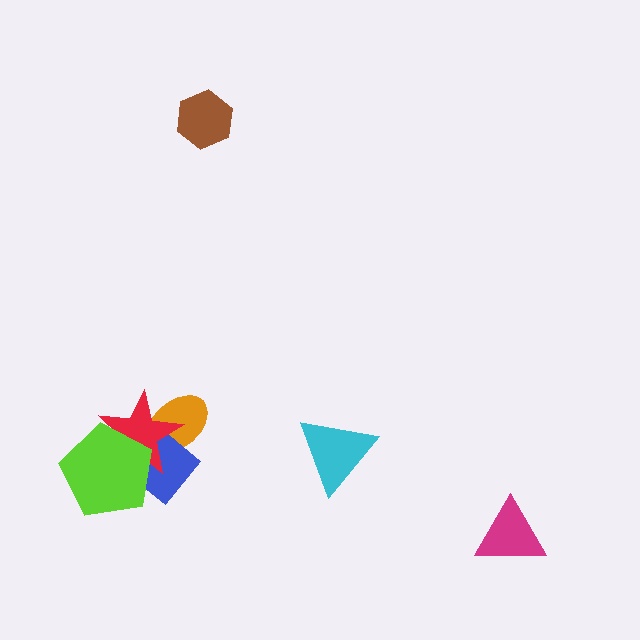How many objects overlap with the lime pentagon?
2 objects overlap with the lime pentagon.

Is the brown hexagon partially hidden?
No, no other shape covers it.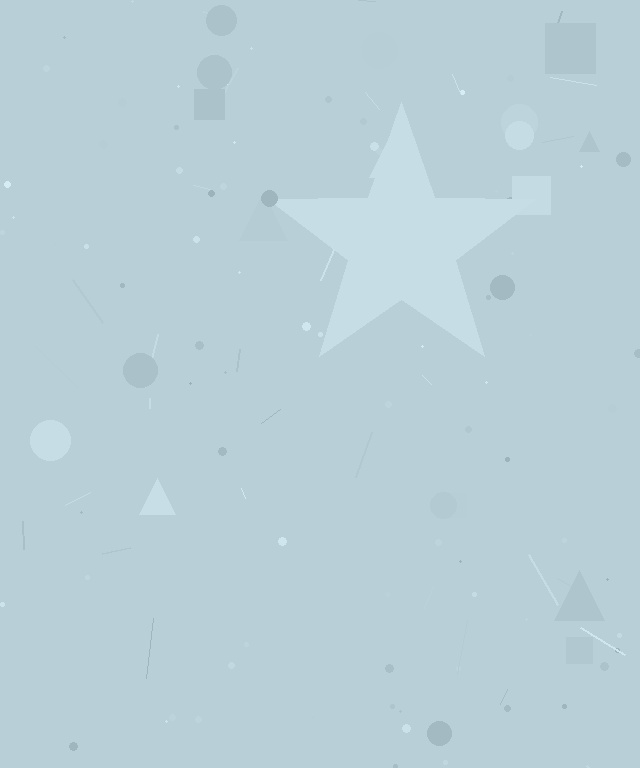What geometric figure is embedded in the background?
A star is embedded in the background.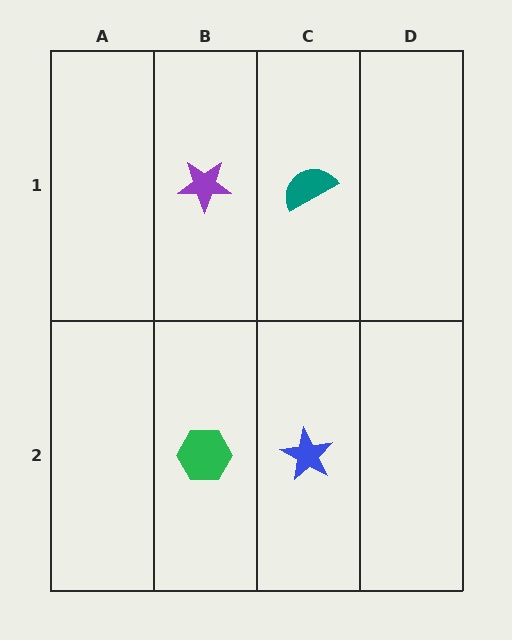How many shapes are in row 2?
2 shapes.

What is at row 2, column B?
A green hexagon.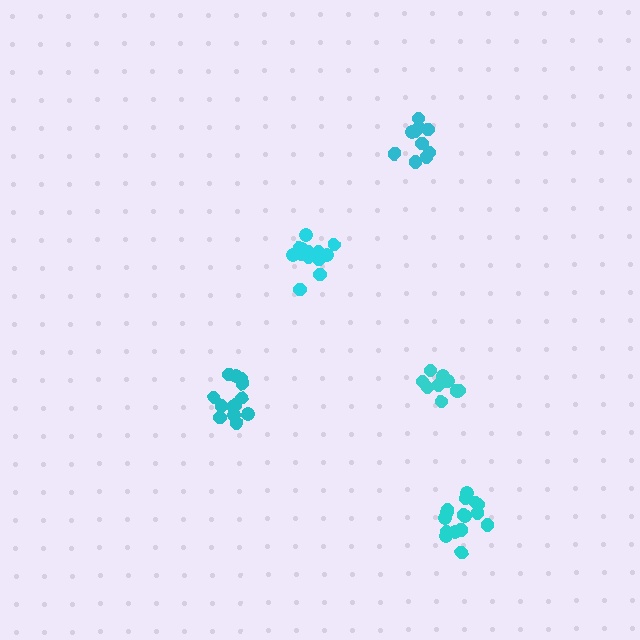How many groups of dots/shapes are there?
There are 5 groups.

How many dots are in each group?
Group 1: 13 dots, Group 2: 11 dots, Group 3: 13 dots, Group 4: 17 dots, Group 5: 12 dots (66 total).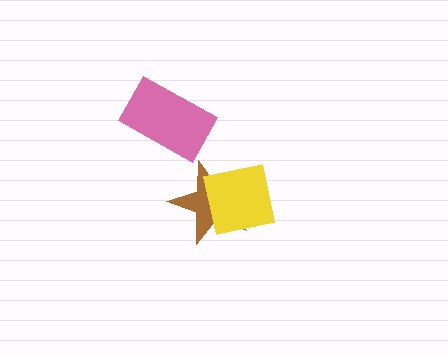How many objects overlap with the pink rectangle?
0 objects overlap with the pink rectangle.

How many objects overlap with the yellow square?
1 object overlaps with the yellow square.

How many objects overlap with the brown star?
1 object overlaps with the brown star.